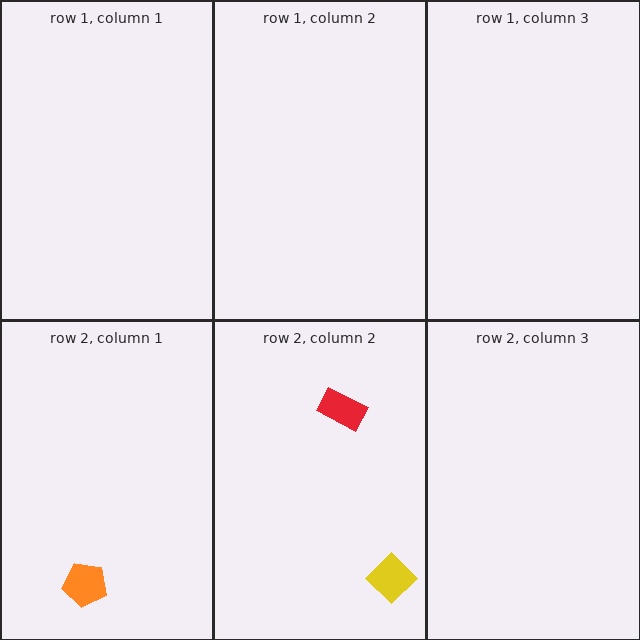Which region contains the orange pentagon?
The row 2, column 1 region.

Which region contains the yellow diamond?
The row 2, column 2 region.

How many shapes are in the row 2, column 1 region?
1.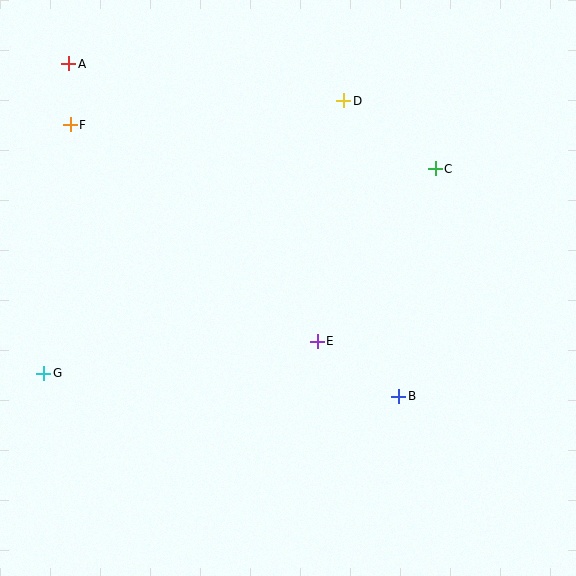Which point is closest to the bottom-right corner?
Point B is closest to the bottom-right corner.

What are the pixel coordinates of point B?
Point B is at (399, 396).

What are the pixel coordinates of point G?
Point G is at (44, 373).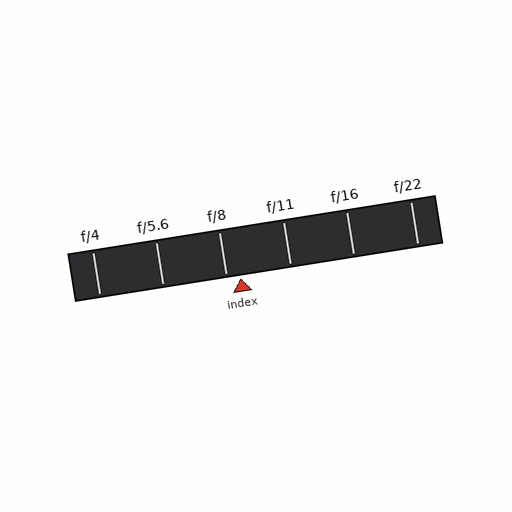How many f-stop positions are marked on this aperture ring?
There are 6 f-stop positions marked.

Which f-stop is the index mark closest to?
The index mark is closest to f/8.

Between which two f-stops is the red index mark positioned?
The index mark is between f/8 and f/11.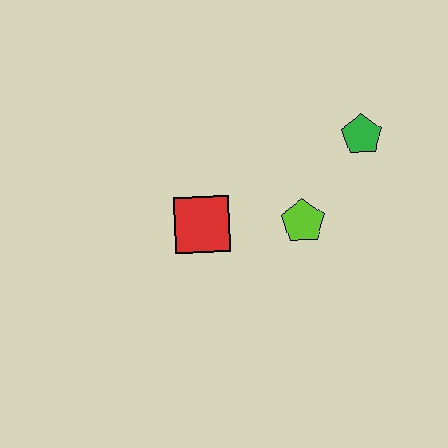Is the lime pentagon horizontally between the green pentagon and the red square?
Yes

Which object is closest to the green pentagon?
The lime pentagon is closest to the green pentagon.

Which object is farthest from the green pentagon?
The red square is farthest from the green pentagon.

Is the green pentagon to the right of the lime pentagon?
Yes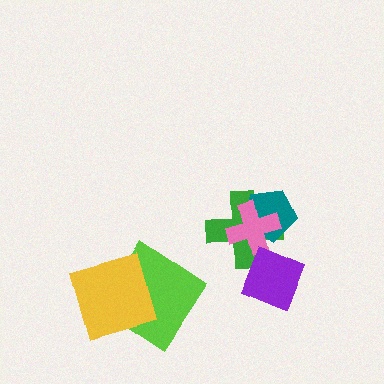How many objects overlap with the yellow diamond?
1 object overlaps with the yellow diamond.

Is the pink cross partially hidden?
Yes, it is partially covered by another shape.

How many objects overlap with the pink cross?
3 objects overlap with the pink cross.